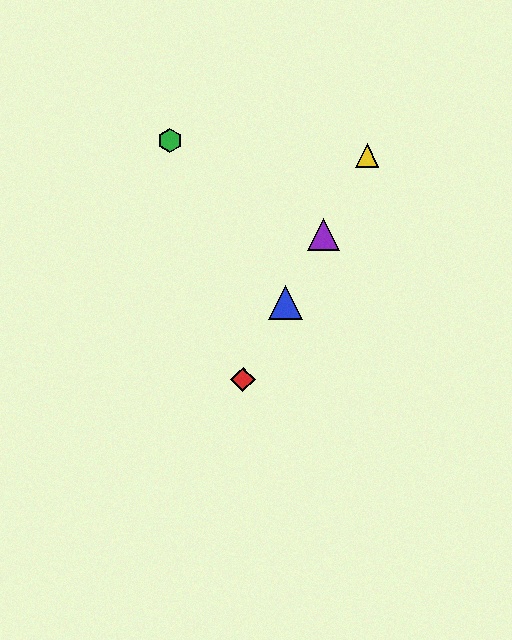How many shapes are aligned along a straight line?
4 shapes (the red diamond, the blue triangle, the yellow triangle, the purple triangle) are aligned along a straight line.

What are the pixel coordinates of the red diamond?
The red diamond is at (243, 379).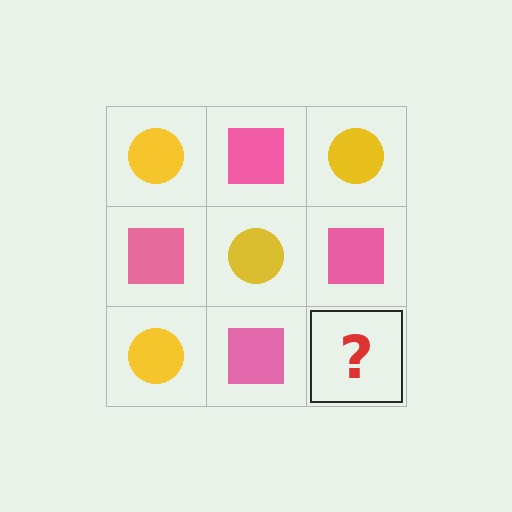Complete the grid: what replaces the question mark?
The question mark should be replaced with a yellow circle.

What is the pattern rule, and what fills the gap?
The rule is that it alternates yellow circle and pink square in a checkerboard pattern. The gap should be filled with a yellow circle.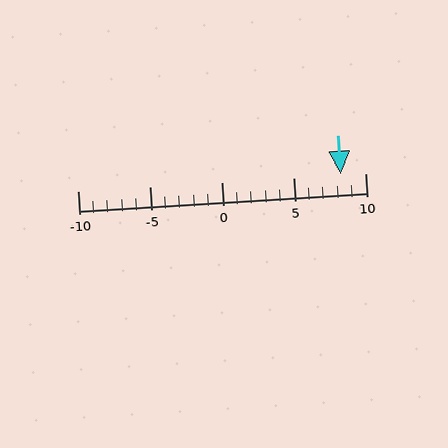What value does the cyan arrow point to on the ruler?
The cyan arrow points to approximately 8.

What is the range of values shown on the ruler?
The ruler shows values from -10 to 10.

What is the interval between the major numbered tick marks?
The major tick marks are spaced 5 units apart.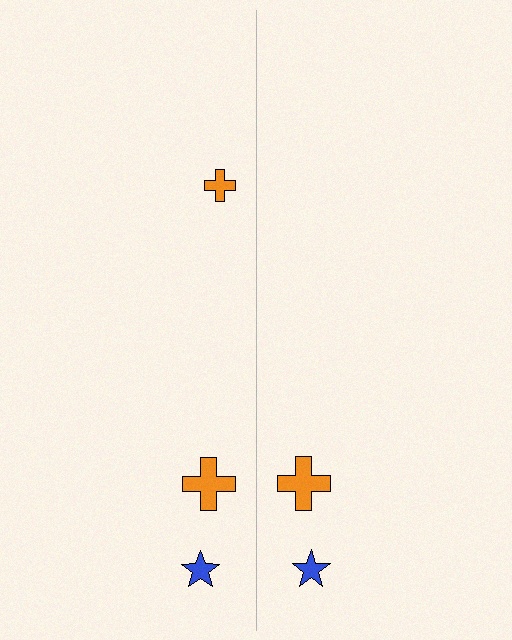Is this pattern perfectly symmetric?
No, the pattern is not perfectly symmetric. A orange cross is missing from the right side.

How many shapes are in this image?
There are 5 shapes in this image.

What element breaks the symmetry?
A orange cross is missing from the right side.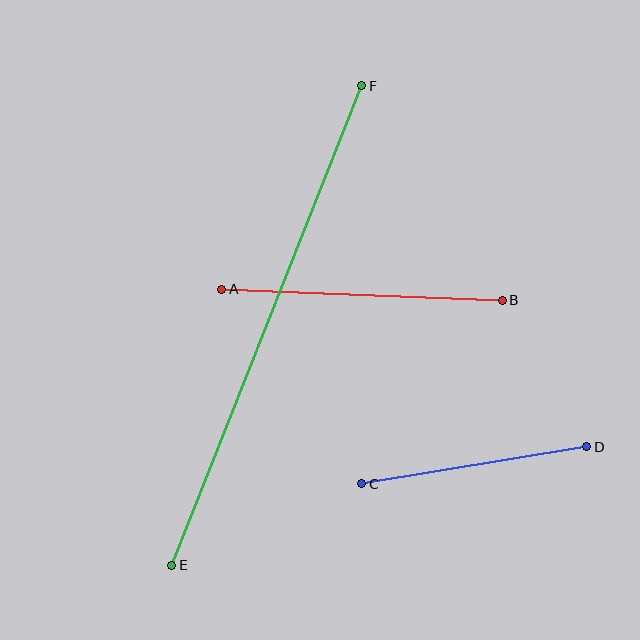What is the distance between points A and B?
The distance is approximately 280 pixels.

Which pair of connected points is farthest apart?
Points E and F are farthest apart.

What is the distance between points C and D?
The distance is approximately 228 pixels.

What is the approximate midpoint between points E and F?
The midpoint is at approximately (267, 325) pixels.